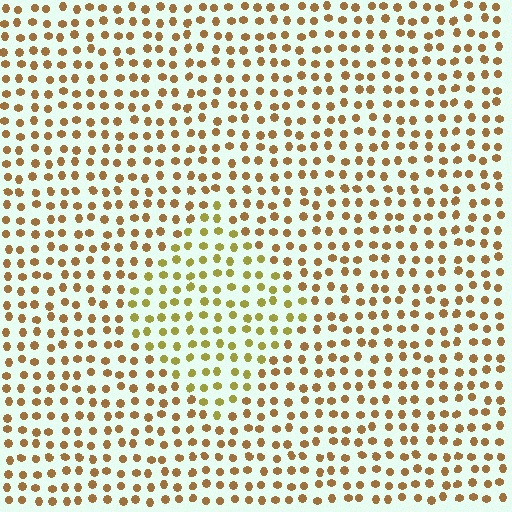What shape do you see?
I see a diamond.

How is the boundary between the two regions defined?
The boundary is defined purely by a slight shift in hue (about 29 degrees). Spacing, size, and orientation are identical on both sides.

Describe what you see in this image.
The image is filled with small brown elements in a uniform arrangement. A diamond-shaped region is visible where the elements are tinted to a slightly different hue, forming a subtle color boundary.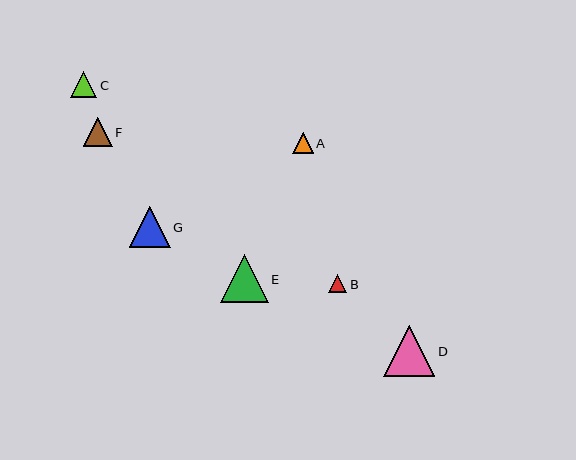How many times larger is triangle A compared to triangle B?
Triangle A is approximately 1.1 times the size of triangle B.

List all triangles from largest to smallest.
From largest to smallest: D, E, G, F, C, A, B.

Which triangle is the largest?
Triangle D is the largest with a size of approximately 51 pixels.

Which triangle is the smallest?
Triangle B is the smallest with a size of approximately 18 pixels.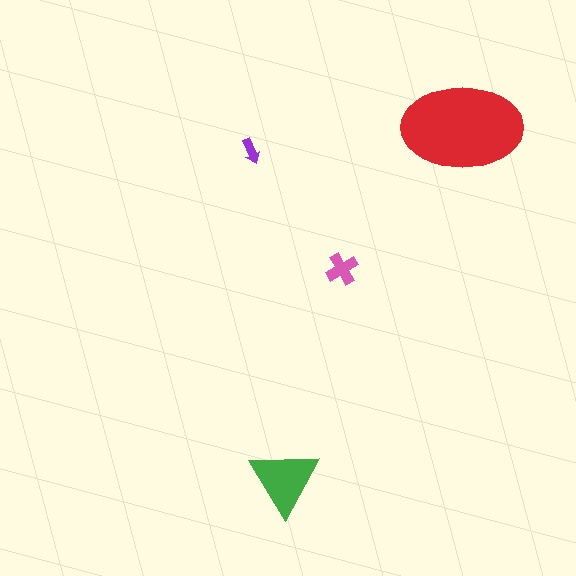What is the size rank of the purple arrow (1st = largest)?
4th.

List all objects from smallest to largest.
The purple arrow, the pink cross, the green triangle, the red ellipse.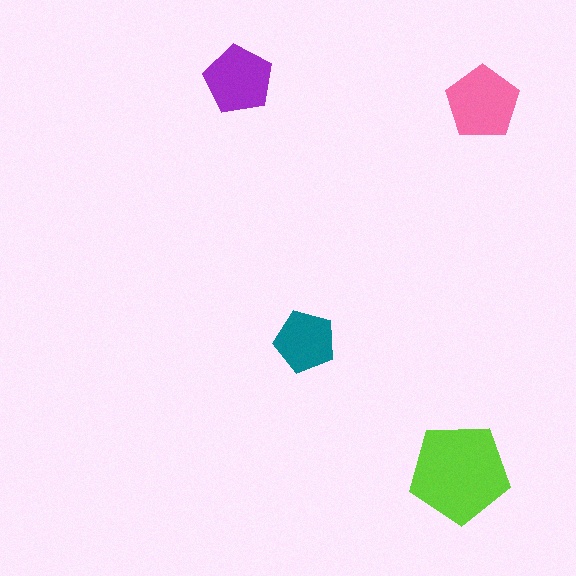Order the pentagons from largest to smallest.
the lime one, the pink one, the purple one, the teal one.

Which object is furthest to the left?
The purple pentagon is leftmost.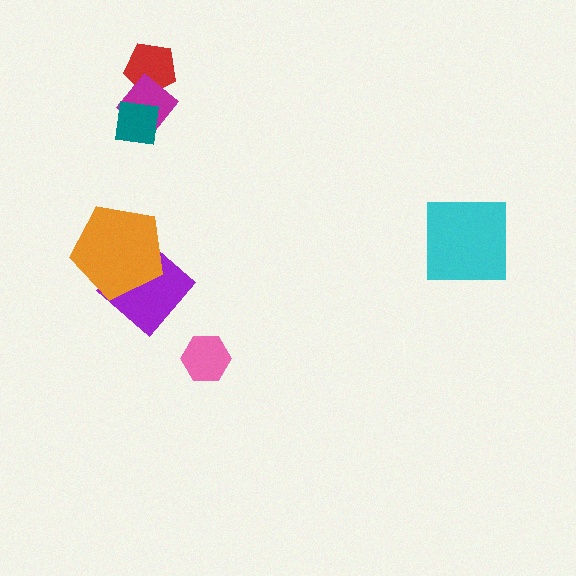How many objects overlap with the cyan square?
0 objects overlap with the cyan square.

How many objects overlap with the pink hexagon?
0 objects overlap with the pink hexagon.